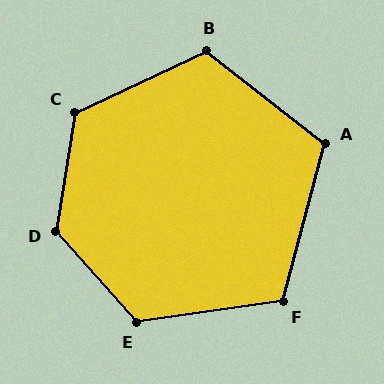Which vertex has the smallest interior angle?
A, at approximately 113 degrees.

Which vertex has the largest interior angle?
D, at approximately 129 degrees.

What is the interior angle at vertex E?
Approximately 123 degrees (obtuse).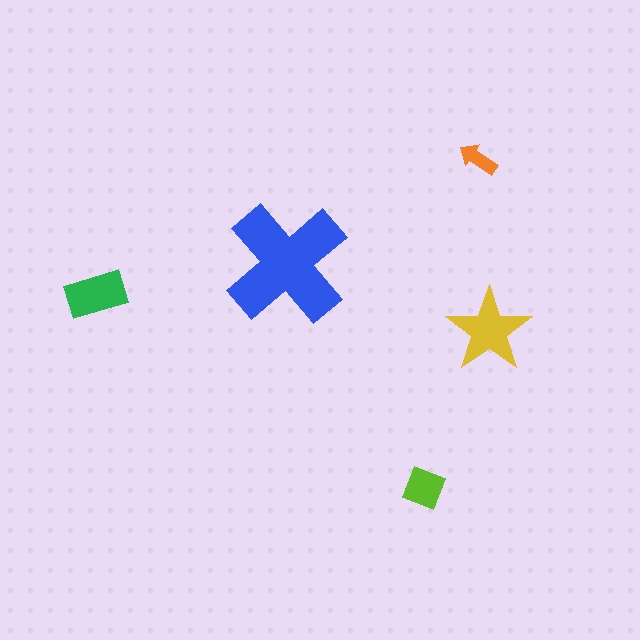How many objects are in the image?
There are 5 objects in the image.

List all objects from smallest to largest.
The orange arrow, the lime square, the green rectangle, the yellow star, the blue cross.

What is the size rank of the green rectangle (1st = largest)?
3rd.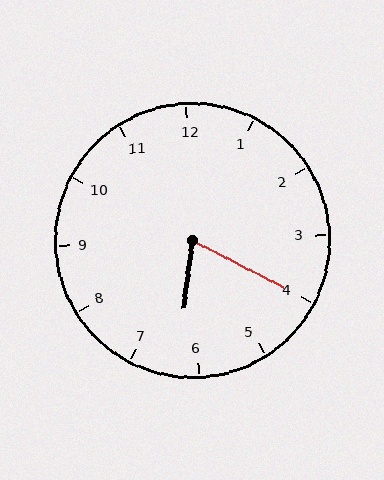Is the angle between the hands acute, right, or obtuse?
It is acute.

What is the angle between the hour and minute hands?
Approximately 70 degrees.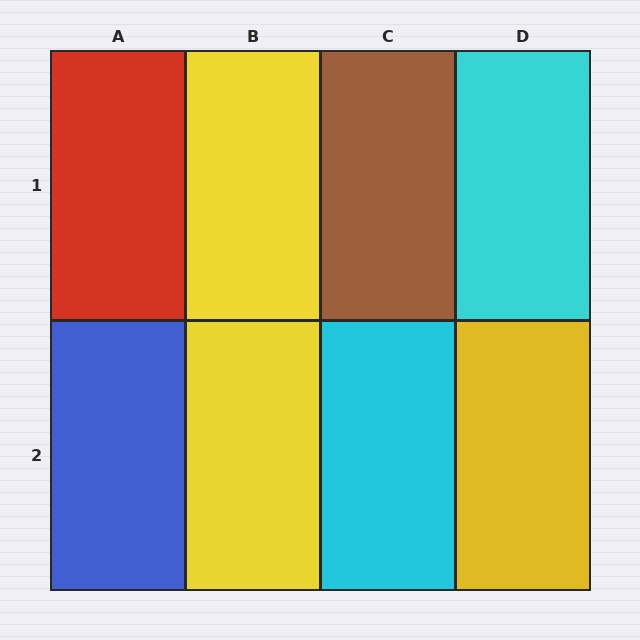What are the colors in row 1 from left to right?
Red, yellow, brown, cyan.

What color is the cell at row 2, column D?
Yellow.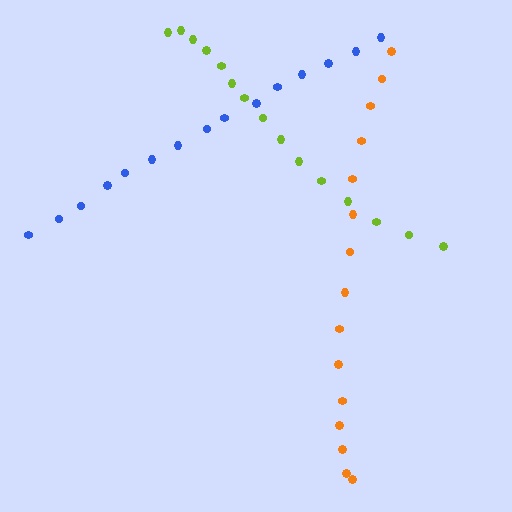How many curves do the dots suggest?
There are 3 distinct paths.